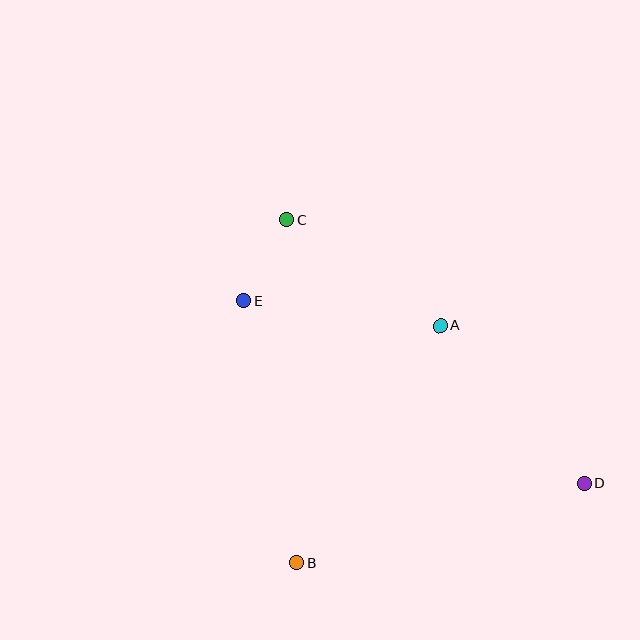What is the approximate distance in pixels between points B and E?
The distance between B and E is approximately 267 pixels.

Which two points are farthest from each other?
Points C and D are farthest from each other.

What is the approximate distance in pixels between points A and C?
The distance between A and C is approximately 187 pixels.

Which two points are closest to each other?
Points C and E are closest to each other.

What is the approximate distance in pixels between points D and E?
The distance between D and E is approximately 386 pixels.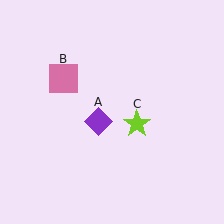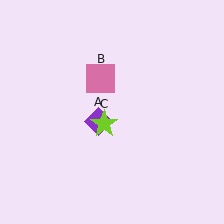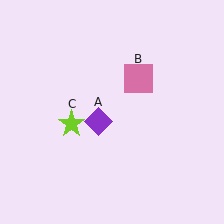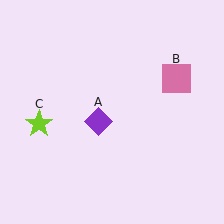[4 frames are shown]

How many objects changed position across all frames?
2 objects changed position: pink square (object B), lime star (object C).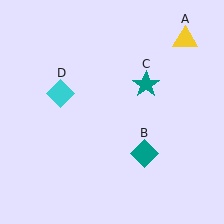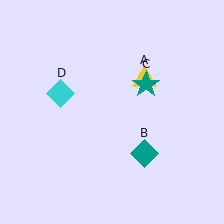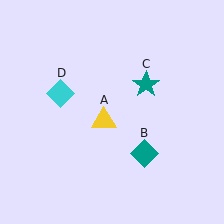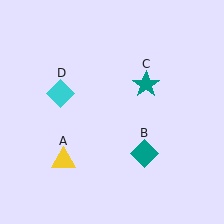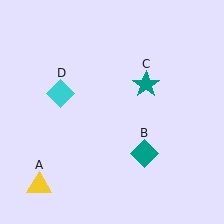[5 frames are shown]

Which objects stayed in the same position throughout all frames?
Teal diamond (object B) and teal star (object C) and cyan diamond (object D) remained stationary.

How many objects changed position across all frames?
1 object changed position: yellow triangle (object A).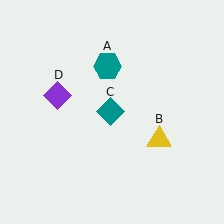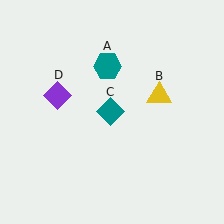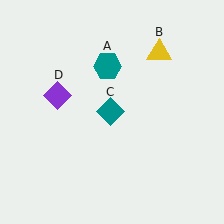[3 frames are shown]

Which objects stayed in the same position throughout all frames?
Teal hexagon (object A) and teal diamond (object C) and purple diamond (object D) remained stationary.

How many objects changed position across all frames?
1 object changed position: yellow triangle (object B).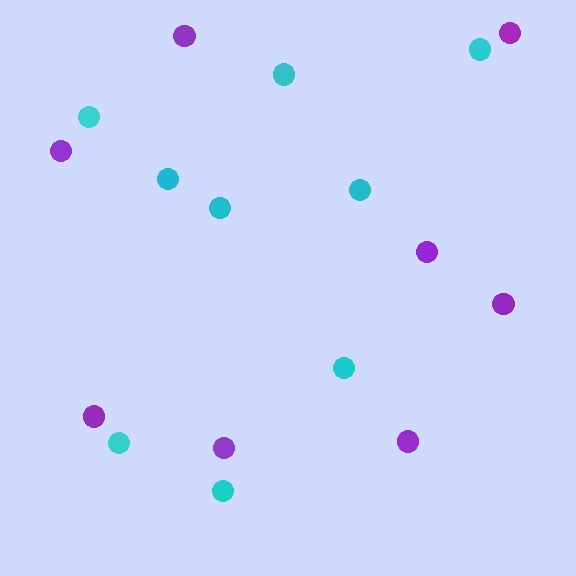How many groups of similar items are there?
There are 2 groups: one group of purple circles (8) and one group of cyan circles (9).